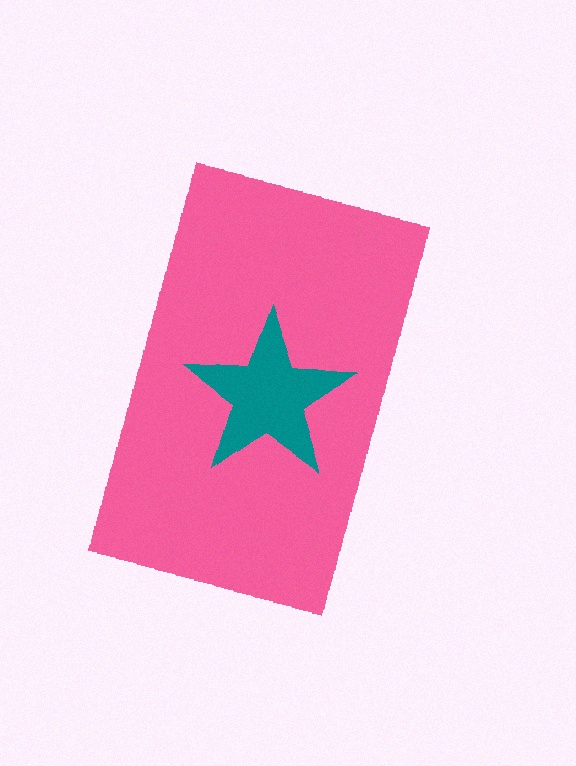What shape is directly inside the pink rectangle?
The teal star.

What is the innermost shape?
The teal star.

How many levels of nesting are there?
2.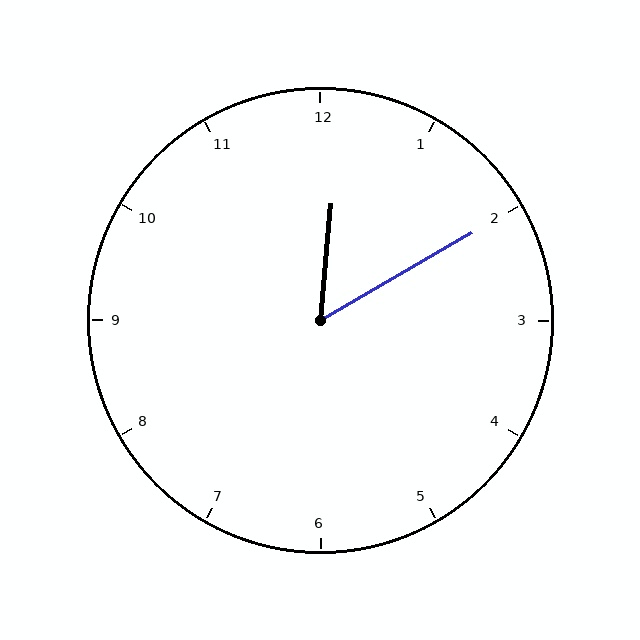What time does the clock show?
12:10.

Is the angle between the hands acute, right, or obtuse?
It is acute.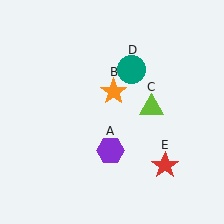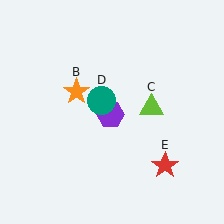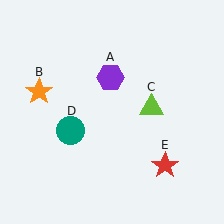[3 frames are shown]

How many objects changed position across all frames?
3 objects changed position: purple hexagon (object A), orange star (object B), teal circle (object D).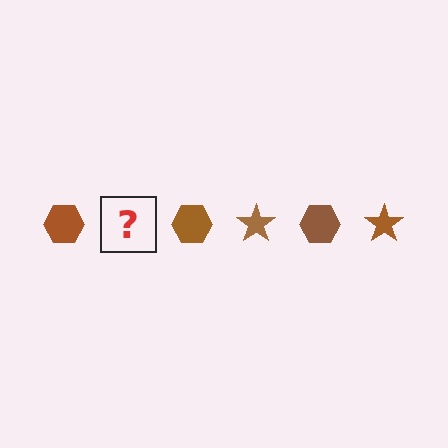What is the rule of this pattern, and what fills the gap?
The rule is that the pattern cycles through hexagon, star shapes in brown. The gap should be filled with a brown star.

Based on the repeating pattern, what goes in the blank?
The blank should be a brown star.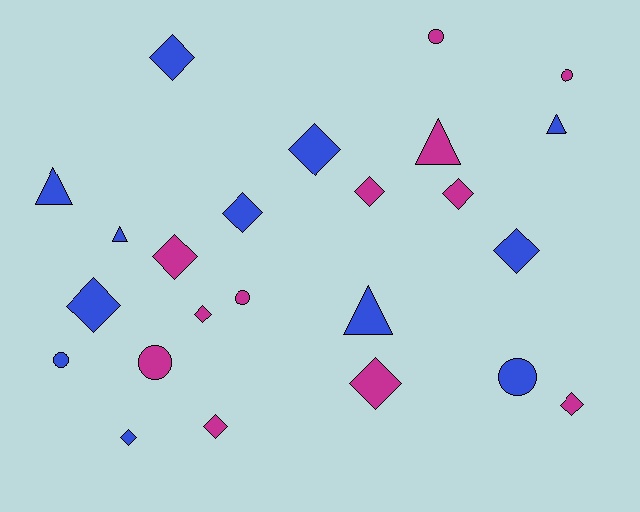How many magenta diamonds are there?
There are 7 magenta diamonds.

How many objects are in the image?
There are 24 objects.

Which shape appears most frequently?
Diamond, with 13 objects.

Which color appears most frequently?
Blue, with 12 objects.